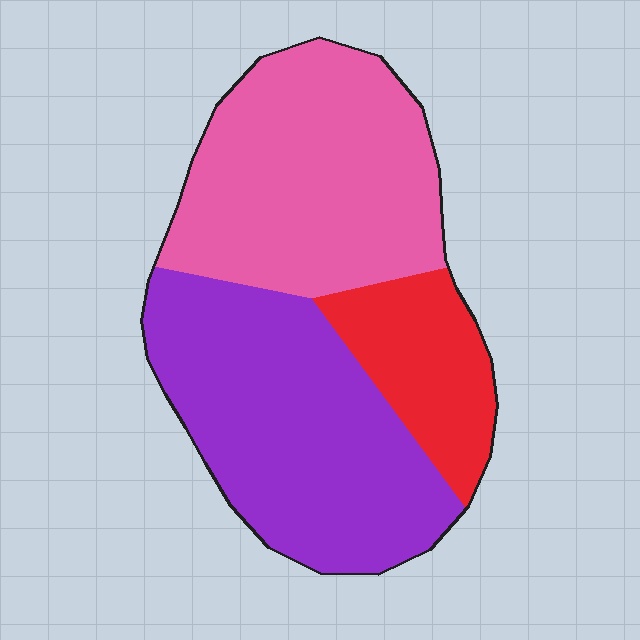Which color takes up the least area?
Red, at roughly 15%.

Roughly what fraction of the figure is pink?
Pink takes up between a quarter and a half of the figure.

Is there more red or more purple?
Purple.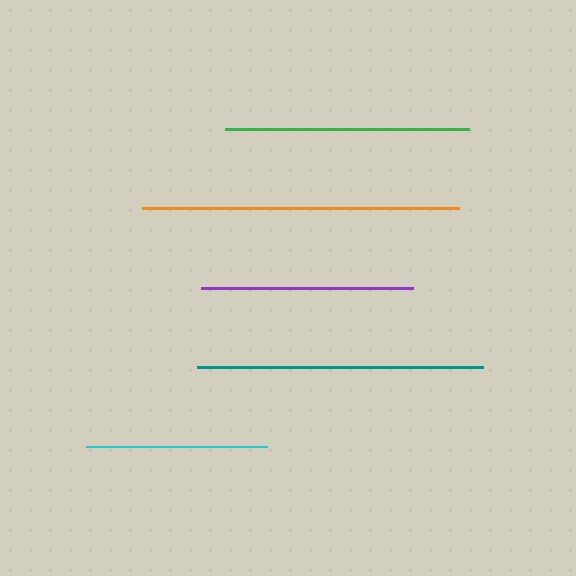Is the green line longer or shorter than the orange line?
The orange line is longer than the green line.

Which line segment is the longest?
The orange line is the longest at approximately 317 pixels.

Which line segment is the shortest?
The cyan line is the shortest at approximately 181 pixels.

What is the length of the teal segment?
The teal segment is approximately 286 pixels long.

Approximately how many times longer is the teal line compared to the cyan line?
The teal line is approximately 1.6 times the length of the cyan line.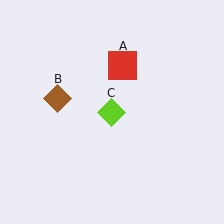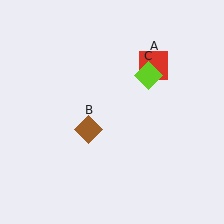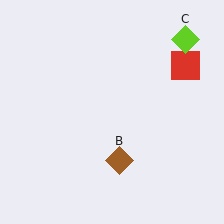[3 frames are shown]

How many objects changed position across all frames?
3 objects changed position: red square (object A), brown diamond (object B), lime diamond (object C).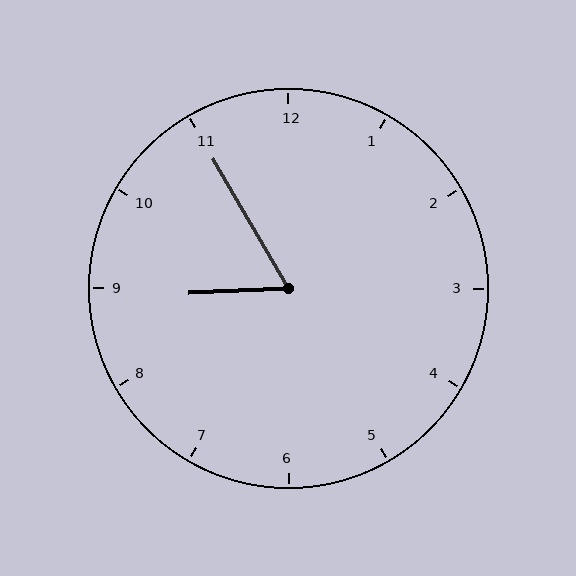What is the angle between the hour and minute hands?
Approximately 62 degrees.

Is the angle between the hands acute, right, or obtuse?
It is acute.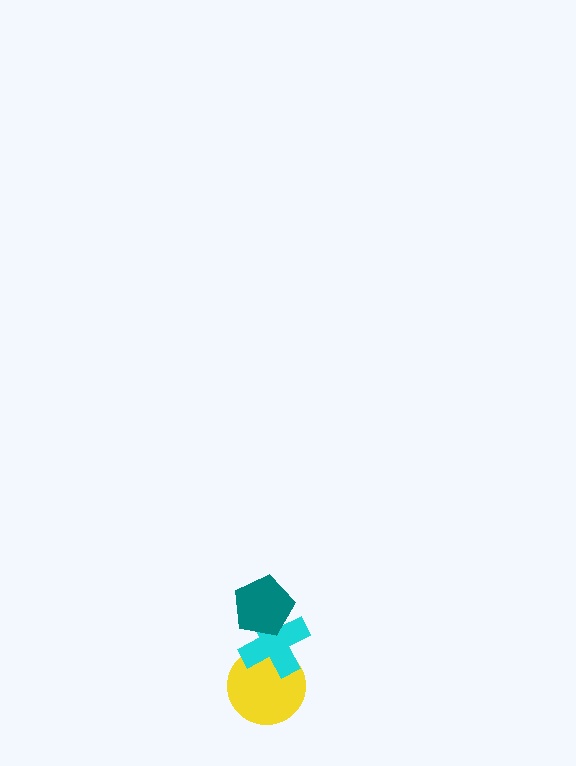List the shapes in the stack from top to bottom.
From top to bottom: the teal pentagon, the cyan cross, the yellow circle.